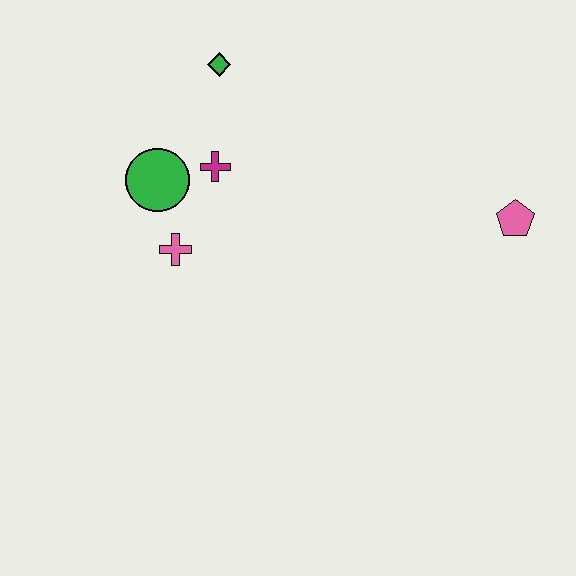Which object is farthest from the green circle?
The pink pentagon is farthest from the green circle.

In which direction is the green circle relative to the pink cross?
The green circle is above the pink cross.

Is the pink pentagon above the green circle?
No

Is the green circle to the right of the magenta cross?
No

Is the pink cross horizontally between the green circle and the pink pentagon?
Yes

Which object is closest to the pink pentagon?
The magenta cross is closest to the pink pentagon.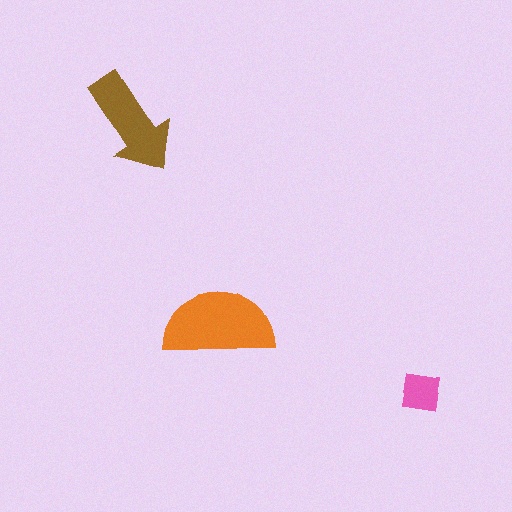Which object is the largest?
The orange semicircle.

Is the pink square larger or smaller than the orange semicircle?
Smaller.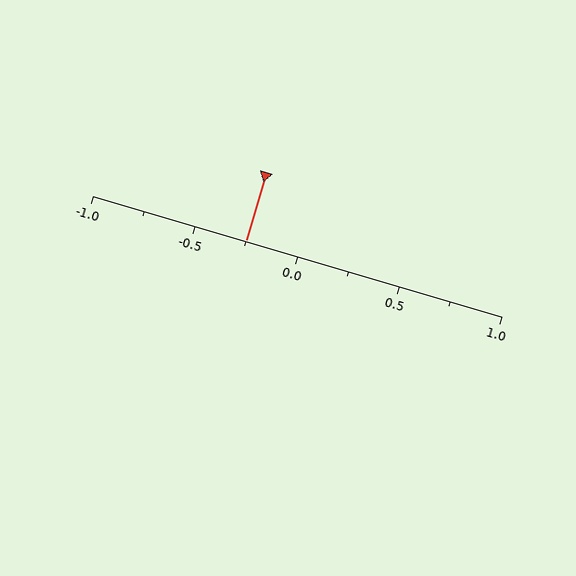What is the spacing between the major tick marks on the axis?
The major ticks are spaced 0.5 apart.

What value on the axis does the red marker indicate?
The marker indicates approximately -0.25.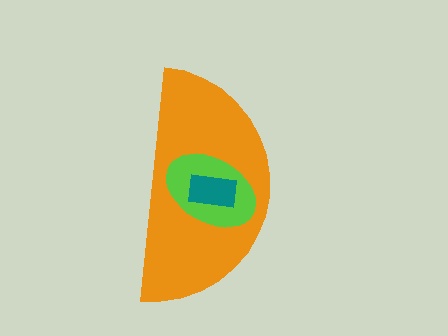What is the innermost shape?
The teal rectangle.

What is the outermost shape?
The orange semicircle.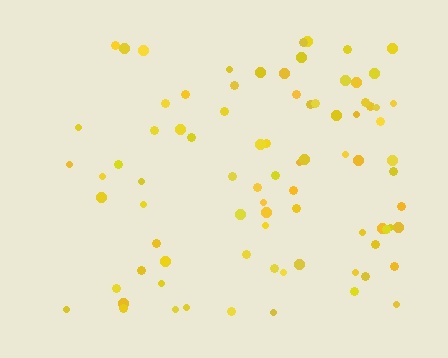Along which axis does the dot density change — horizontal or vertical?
Horizontal.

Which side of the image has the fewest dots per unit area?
The left.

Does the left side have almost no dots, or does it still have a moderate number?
Still a moderate number, just noticeably fewer than the right.